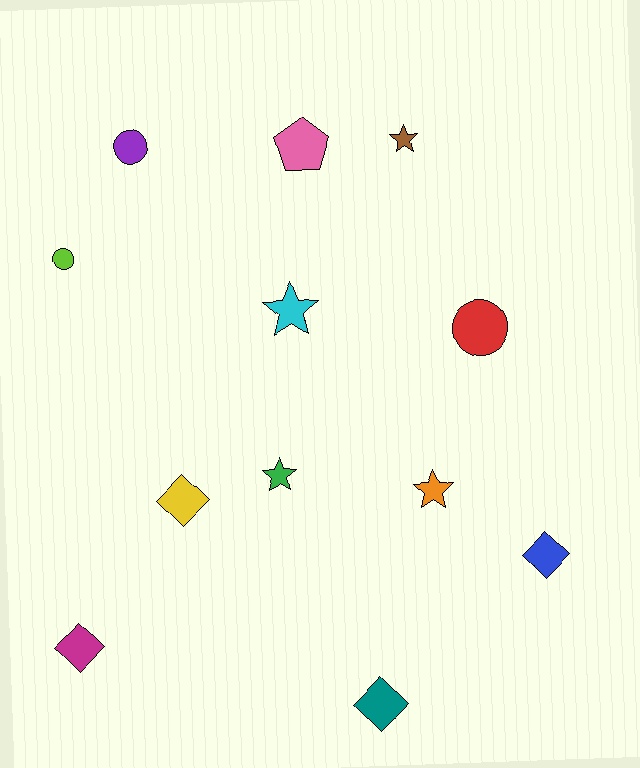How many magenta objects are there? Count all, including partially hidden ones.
There is 1 magenta object.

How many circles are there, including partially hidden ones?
There are 3 circles.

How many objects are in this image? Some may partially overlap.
There are 12 objects.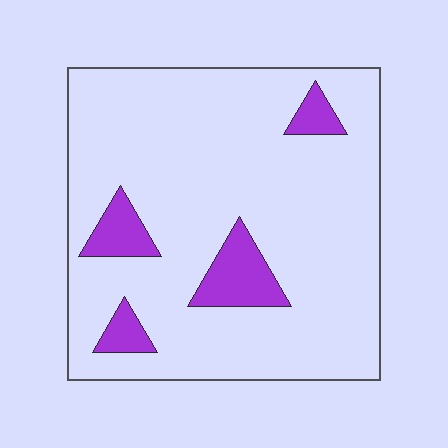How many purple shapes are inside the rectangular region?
4.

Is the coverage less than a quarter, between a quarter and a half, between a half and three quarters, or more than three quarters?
Less than a quarter.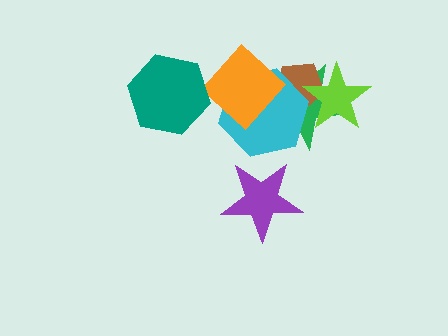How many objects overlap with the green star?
4 objects overlap with the green star.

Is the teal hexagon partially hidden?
No, no other shape covers it.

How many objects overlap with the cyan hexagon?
3 objects overlap with the cyan hexagon.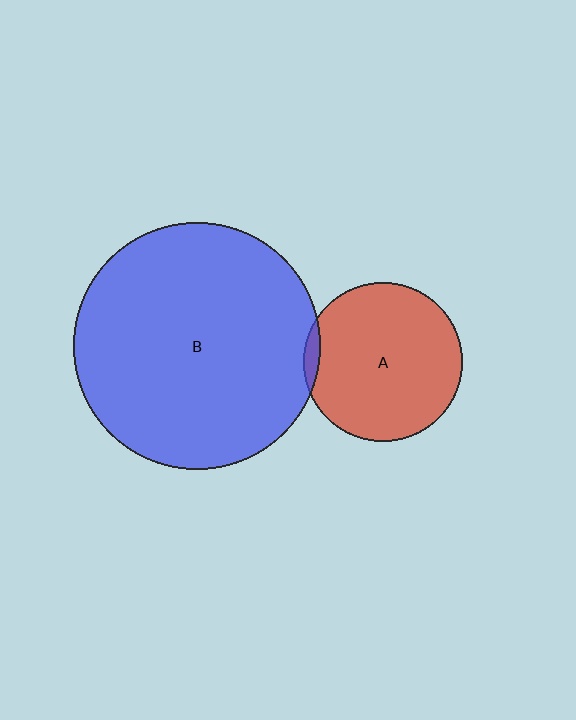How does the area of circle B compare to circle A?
Approximately 2.4 times.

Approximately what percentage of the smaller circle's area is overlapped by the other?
Approximately 5%.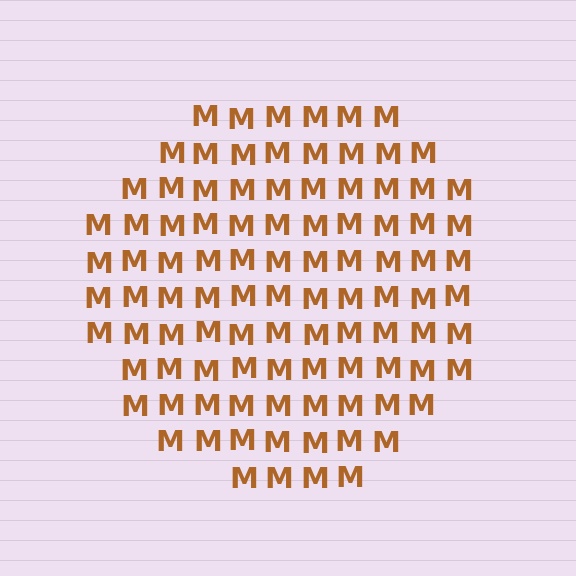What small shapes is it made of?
It is made of small letter M's.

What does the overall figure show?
The overall figure shows a circle.